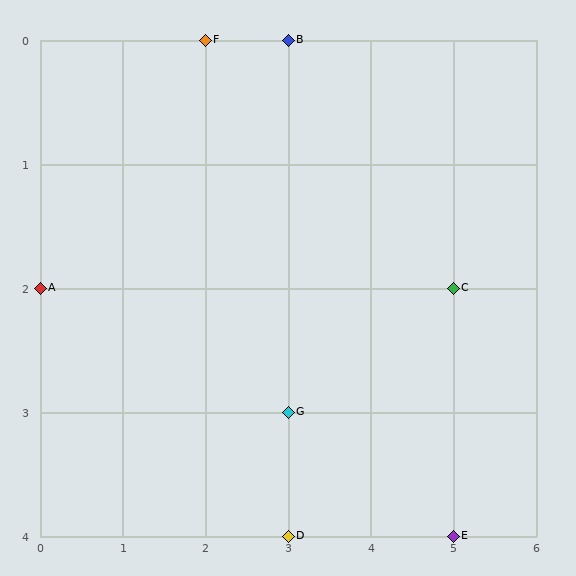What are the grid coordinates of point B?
Point B is at grid coordinates (3, 0).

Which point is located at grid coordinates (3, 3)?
Point G is at (3, 3).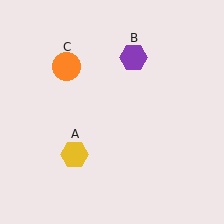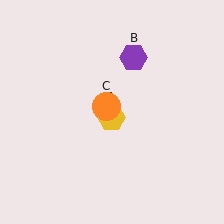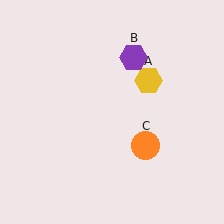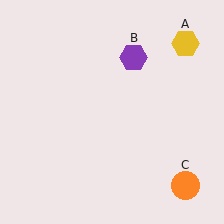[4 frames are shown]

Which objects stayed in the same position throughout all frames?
Purple hexagon (object B) remained stationary.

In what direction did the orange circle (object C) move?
The orange circle (object C) moved down and to the right.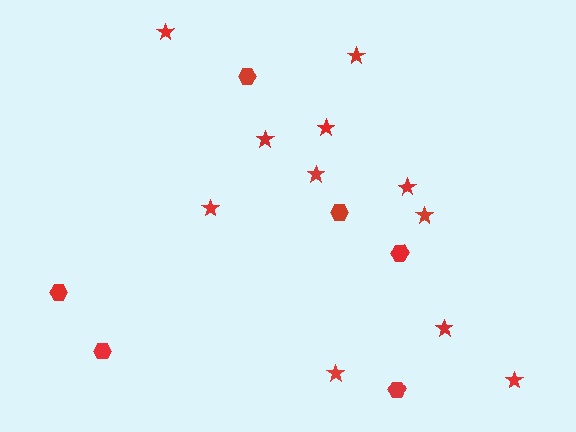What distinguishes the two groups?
There are 2 groups: one group of hexagons (6) and one group of stars (11).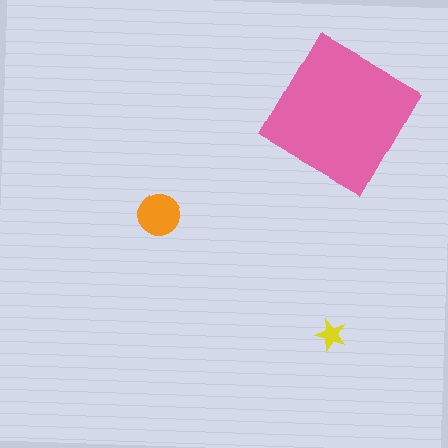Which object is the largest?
The pink diamond.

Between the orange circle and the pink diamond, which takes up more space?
The pink diamond.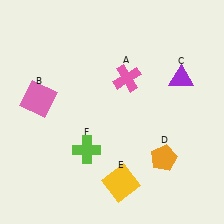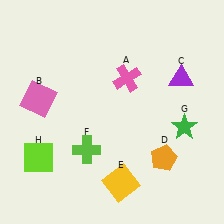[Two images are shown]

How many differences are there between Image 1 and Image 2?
There are 2 differences between the two images.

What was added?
A green star (G), a lime square (H) were added in Image 2.